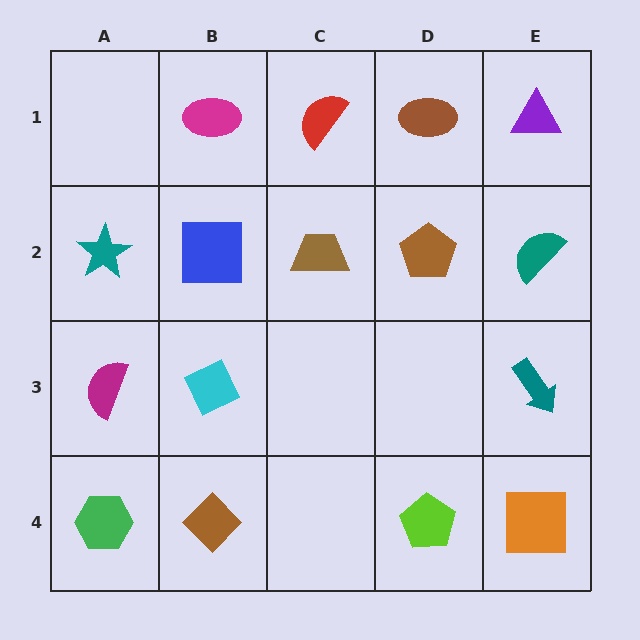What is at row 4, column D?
A lime pentagon.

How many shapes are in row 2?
5 shapes.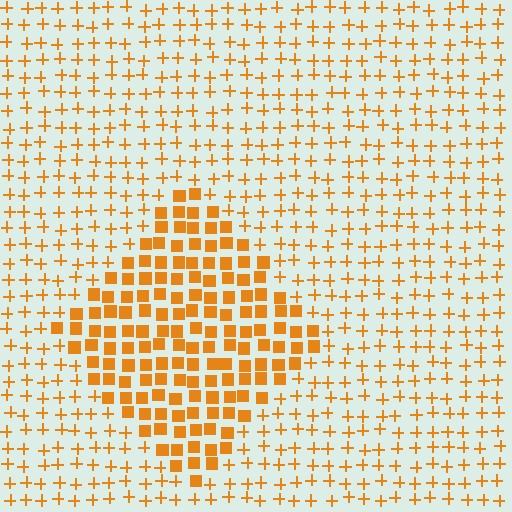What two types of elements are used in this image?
The image uses squares inside the diamond region and plus signs outside it.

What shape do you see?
I see a diamond.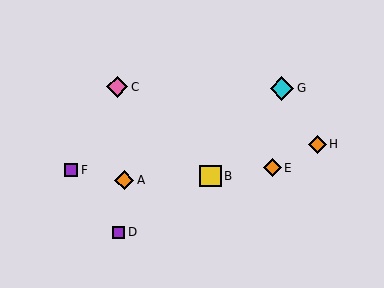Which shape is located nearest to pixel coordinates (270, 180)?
The orange diamond (labeled E) at (272, 168) is nearest to that location.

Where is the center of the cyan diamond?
The center of the cyan diamond is at (282, 88).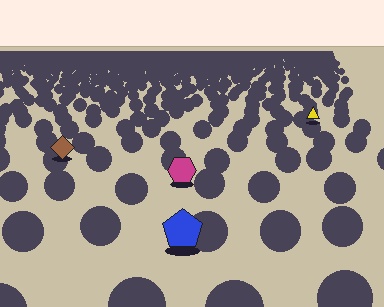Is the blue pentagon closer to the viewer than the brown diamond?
Yes. The blue pentagon is closer — you can tell from the texture gradient: the ground texture is coarser near it.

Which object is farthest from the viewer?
The yellow triangle is farthest from the viewer. It appears smaller and the ground texture around it is denser.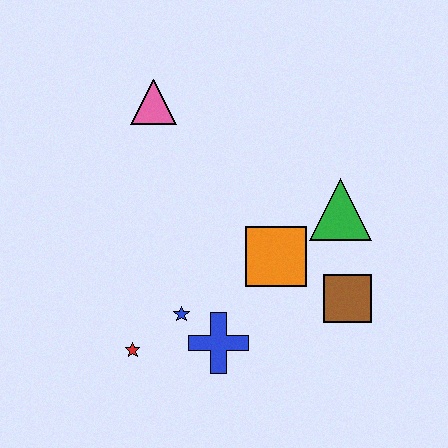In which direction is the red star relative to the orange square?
The red star is to the left of the orange square.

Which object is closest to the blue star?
The blue cross is closest to the blue star.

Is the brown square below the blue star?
No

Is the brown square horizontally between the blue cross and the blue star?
No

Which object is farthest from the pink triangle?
The brown square is farthest from the pink triangle.